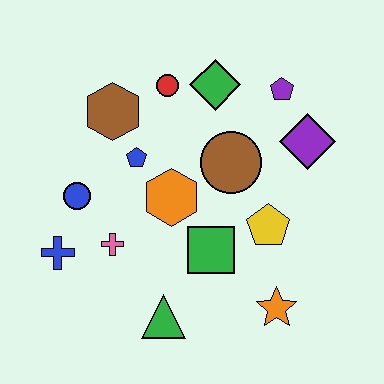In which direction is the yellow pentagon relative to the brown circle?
The yellow pentagon is below the brown circle.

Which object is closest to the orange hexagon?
The blue pentagon is closest to the orange hexagon.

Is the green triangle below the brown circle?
Yes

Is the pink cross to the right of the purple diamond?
No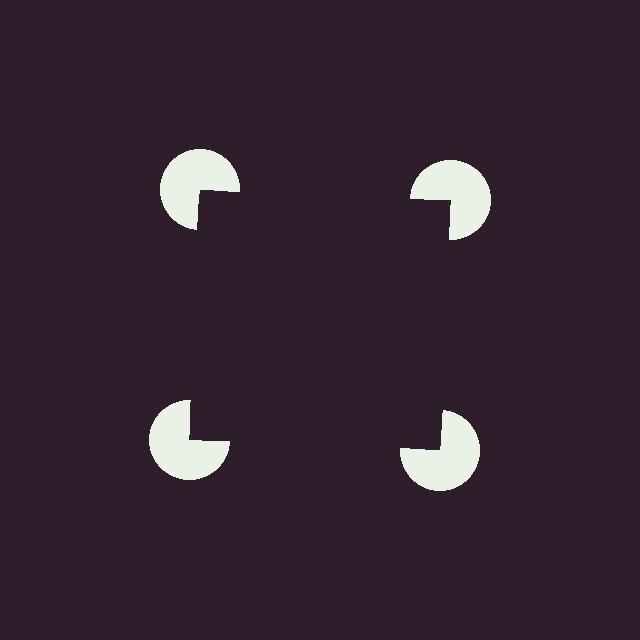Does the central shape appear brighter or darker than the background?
It typically appears slightly darker than the background, even though no actual brightness change is drawn.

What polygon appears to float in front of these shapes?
An illusory square — its edges are inferred from the aligned wedge cuts in the pac-man discs, not physically drawn.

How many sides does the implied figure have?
4 sides.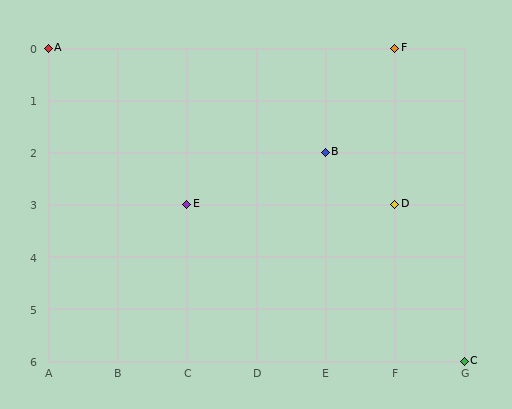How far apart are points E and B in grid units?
Points E and B are 2 columns and 1 row apart (about 2.2 grid units diagonally).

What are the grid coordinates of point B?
Point B is at grid coordinates (E, 2).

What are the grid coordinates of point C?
Point C is at grid coordinates (G, 6).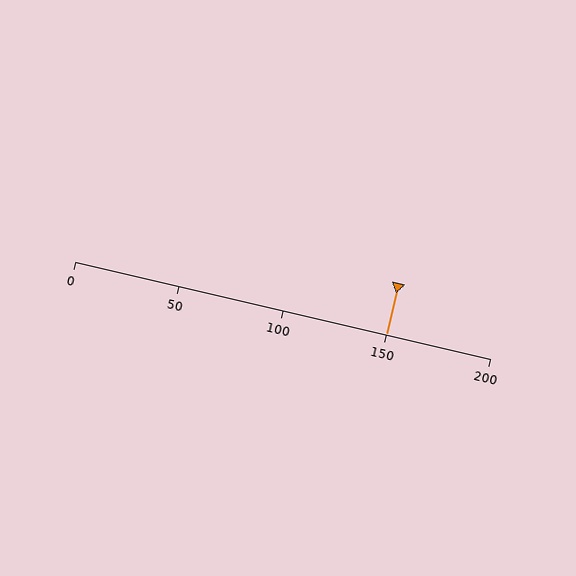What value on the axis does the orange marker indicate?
The marker indicates approximately 150.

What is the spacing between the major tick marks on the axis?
The major ticks are spaced 50 apart.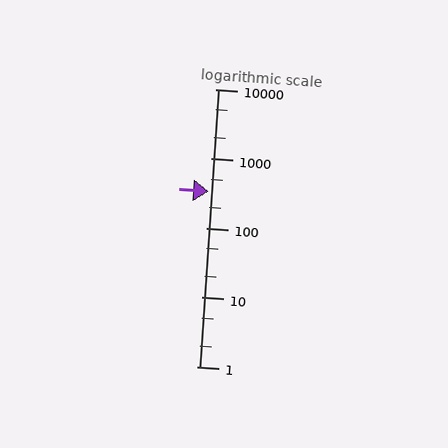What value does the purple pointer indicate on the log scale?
The pointer indicates approximately 340.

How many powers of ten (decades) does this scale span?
The scale spans 4 decades, from 1 to 10000.